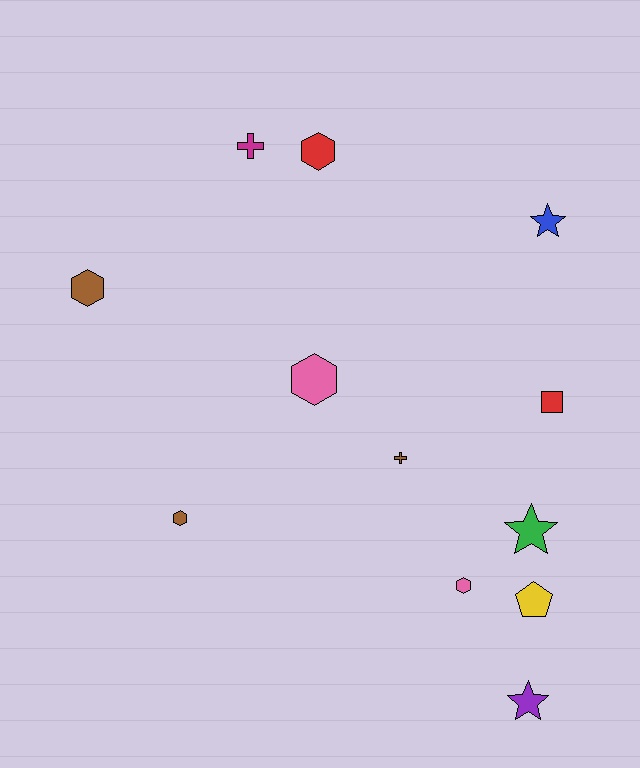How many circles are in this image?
There are no circles.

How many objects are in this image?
There are 12 objects.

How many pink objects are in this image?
There are 2 pink objects.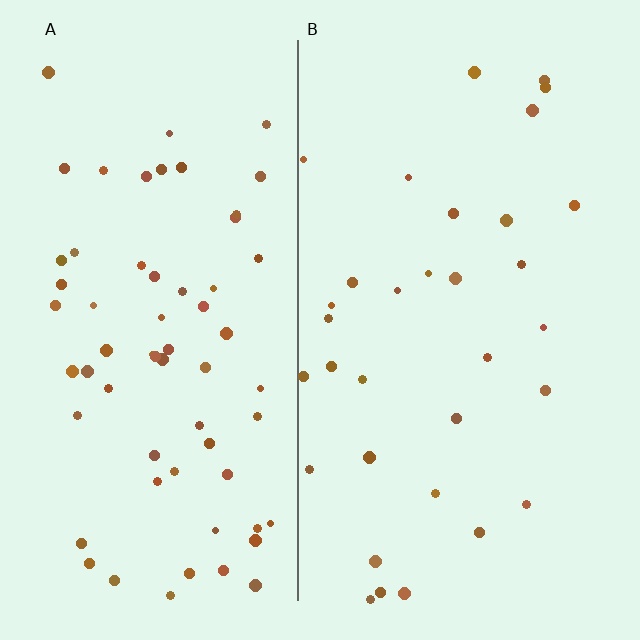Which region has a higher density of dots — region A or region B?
A (the left).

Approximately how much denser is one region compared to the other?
Approximately 2.0× — region A over region B.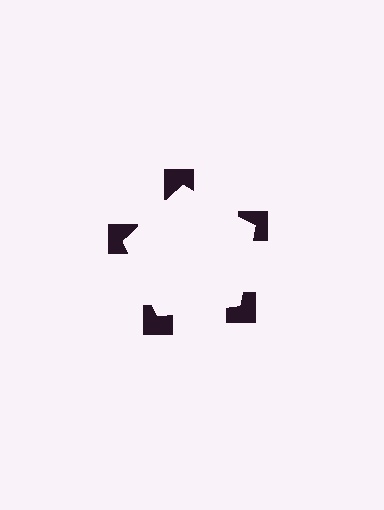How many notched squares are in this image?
There are 5 — one at each vertex of the illusory pentagon.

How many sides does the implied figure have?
5 sides.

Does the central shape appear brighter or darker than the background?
It typically appears slightly brighter than the background, even though no actual brightness change is drawn.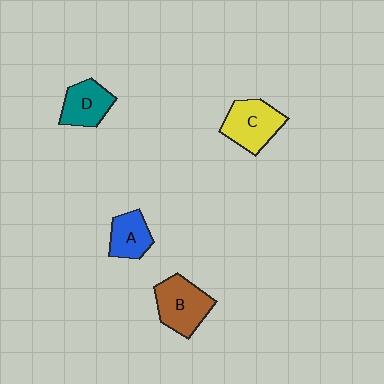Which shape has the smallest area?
Shape A (blue).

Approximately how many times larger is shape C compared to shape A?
Approximately 1.4 times.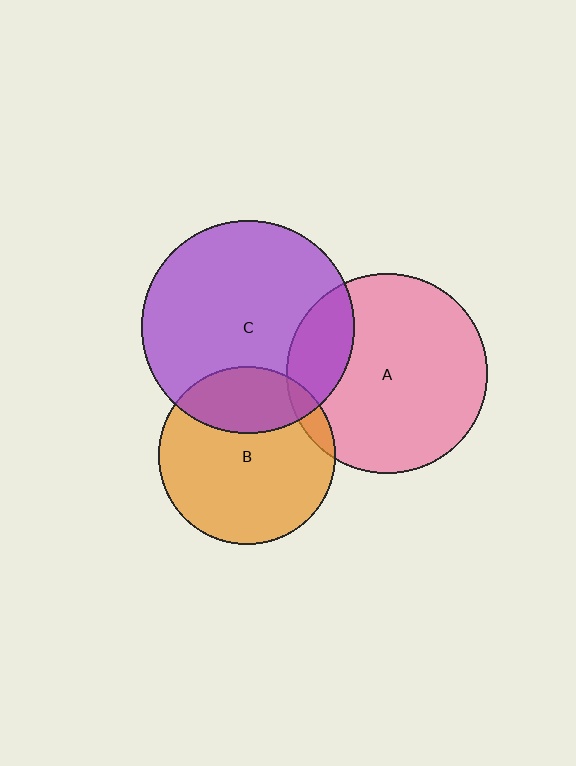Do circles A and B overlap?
Yes.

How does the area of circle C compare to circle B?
Approximately 1.4 times.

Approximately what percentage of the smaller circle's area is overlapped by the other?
Approximately 5%.